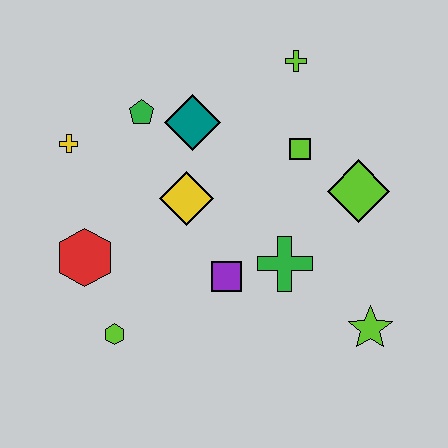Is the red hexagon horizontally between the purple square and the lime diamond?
No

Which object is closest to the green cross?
The purple square is closest to the green cross.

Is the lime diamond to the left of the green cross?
No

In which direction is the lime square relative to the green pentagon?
The lime square is to the right of the green pentagon.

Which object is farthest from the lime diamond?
The yellow cross is farthest from the lime diamond.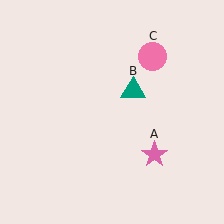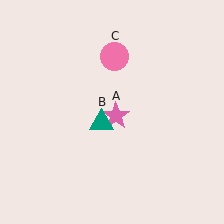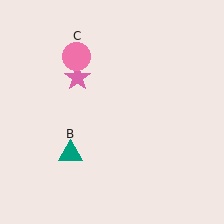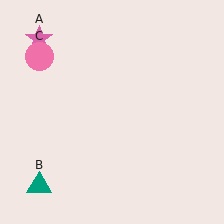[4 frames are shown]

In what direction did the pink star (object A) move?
The pink star (object A) moved up and to the left.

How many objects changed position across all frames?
3 objects changed position: pink star (object A), teal triangle (object B), pink circle (object C).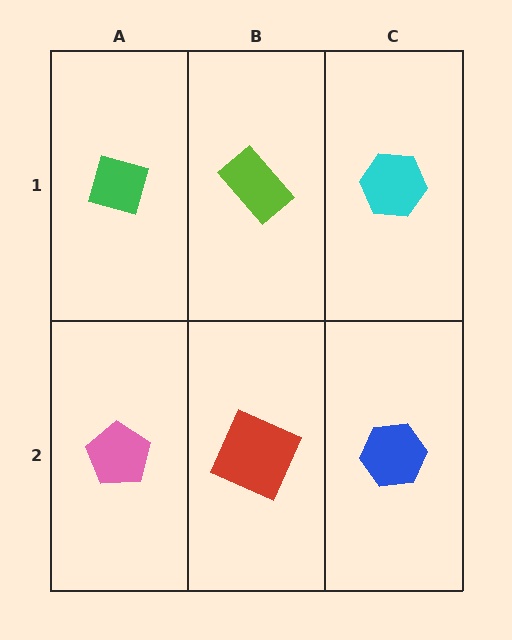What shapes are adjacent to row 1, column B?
A red square (row 2, column B), a green diamond (row 1, column A), a cyan hexagon (row 1, column C).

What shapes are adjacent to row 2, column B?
A lime rectangle (row 1, column B), a pink pentagon (row 2, column A), a blue hexagon (row 2, column C).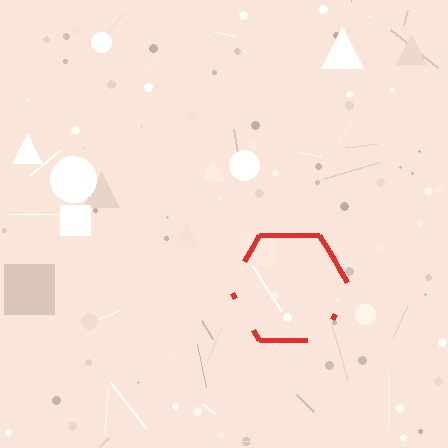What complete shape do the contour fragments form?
The contour fragments form a hexagon.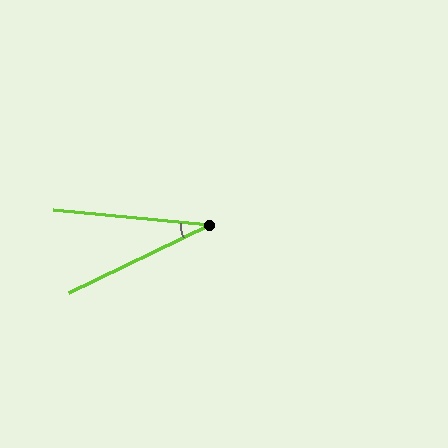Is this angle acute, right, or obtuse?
It is acute.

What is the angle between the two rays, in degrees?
Approximately 31 degrees.